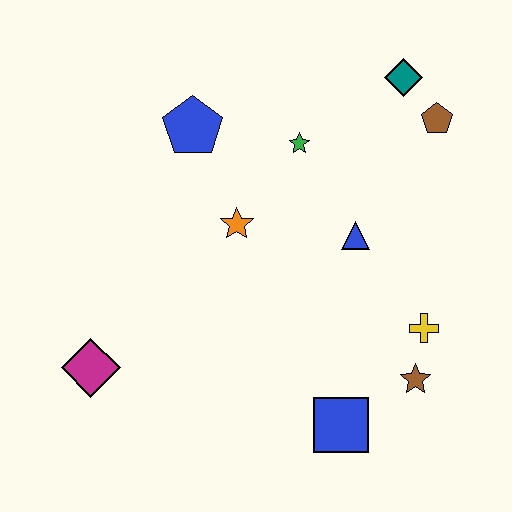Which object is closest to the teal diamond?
The brown pentagon is closest to the teal diamond.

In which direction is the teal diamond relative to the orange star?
The teal diamond is to the right of the orange star.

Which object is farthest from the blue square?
The teal diamond is farthest from the blue square.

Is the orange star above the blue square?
Yes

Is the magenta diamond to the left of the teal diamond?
Yes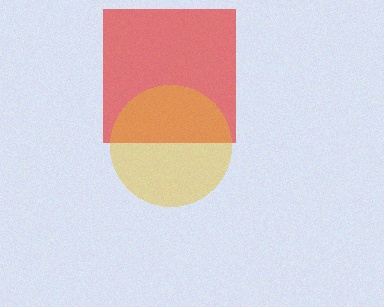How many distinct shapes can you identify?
There are 2 distinct shapes: a red square, a yellow circle.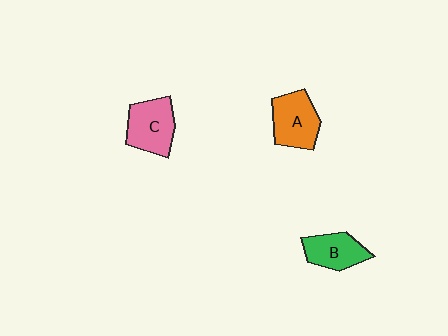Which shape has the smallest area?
Shape B (green).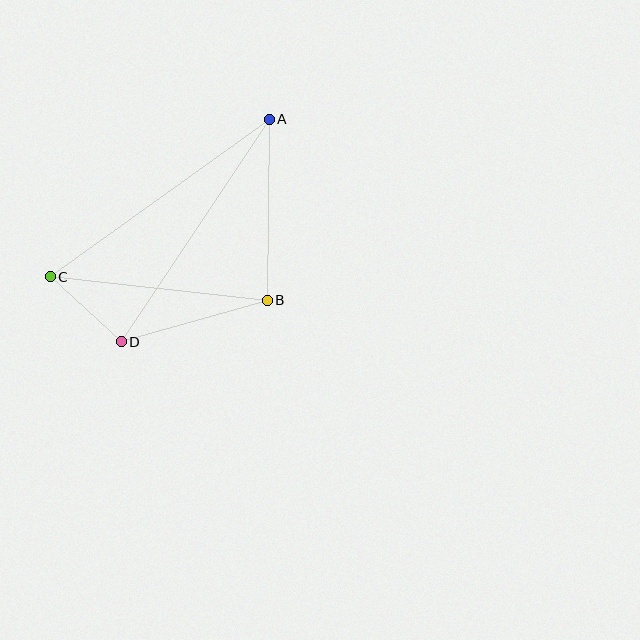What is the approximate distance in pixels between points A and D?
The distance between A and D is approximately 267 pixels.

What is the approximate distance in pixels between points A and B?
The distance between A and B is approximately 181 pixels.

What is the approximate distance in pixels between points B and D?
The distance between B and D is approximately 152 pixels.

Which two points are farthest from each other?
Points A and C are farthest from each other.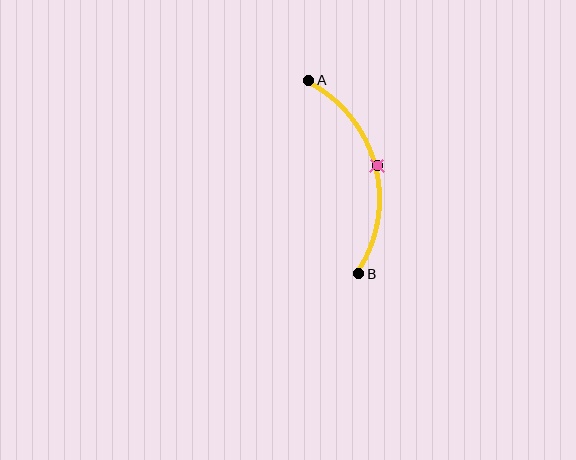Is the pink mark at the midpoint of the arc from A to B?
Yes. The pink mark lies on the arc at equal arc-length from both A and B — it is the arc midpoint.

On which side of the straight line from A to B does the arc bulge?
The arc bulges to the right of the straight line connecting A and B.